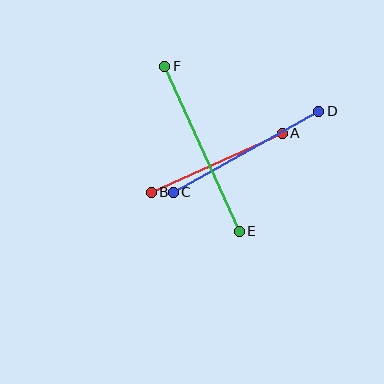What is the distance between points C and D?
The distance is approximately 167 pixels.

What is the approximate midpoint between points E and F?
The midpoint is at approximately (202, 149) pixels.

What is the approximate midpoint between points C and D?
The midpoint is at approximately (246, 152) pixels.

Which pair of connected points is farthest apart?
Points E and F are farthest apart.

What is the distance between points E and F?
The distance is approximately 181 pixels.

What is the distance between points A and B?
The distance is approximately 143 pixels.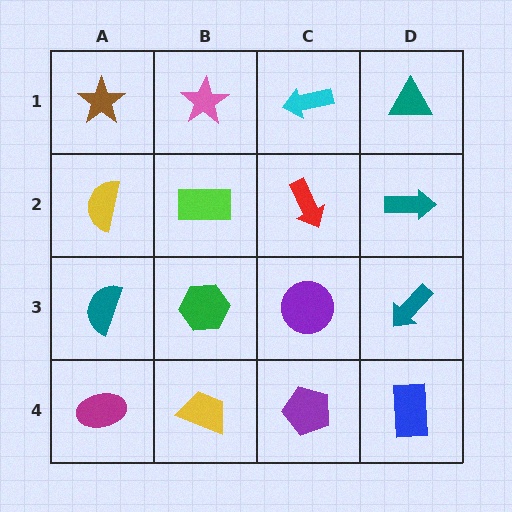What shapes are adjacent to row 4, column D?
A teal arrow (row 3, column D), a purple pentagon (row 4, column C).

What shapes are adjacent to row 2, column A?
A brown star (row 1, column A), a teal semicircle (row 3, column A), a lime rectangle (row 2, column B).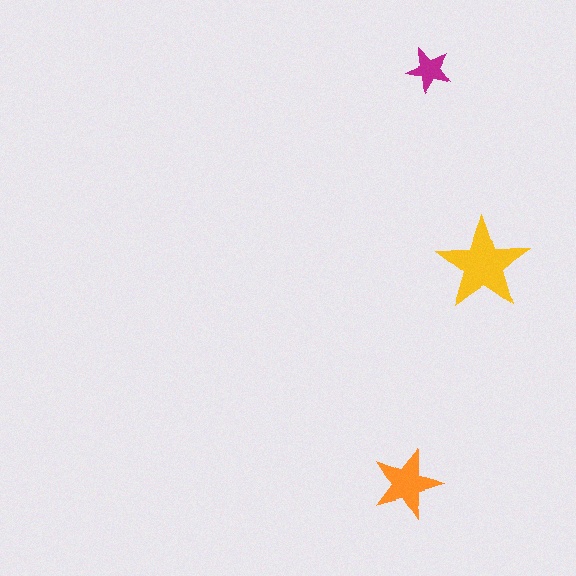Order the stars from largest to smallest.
the yellow one, the orange one, the magenta one.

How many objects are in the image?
There are 3 objects in the image.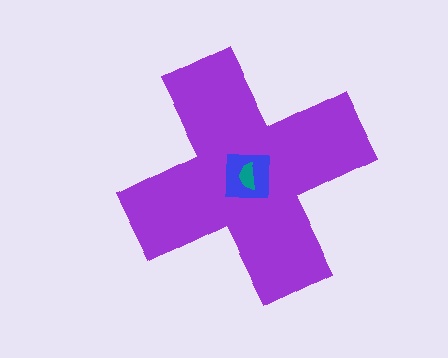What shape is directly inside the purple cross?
The blue square.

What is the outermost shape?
The purple cross.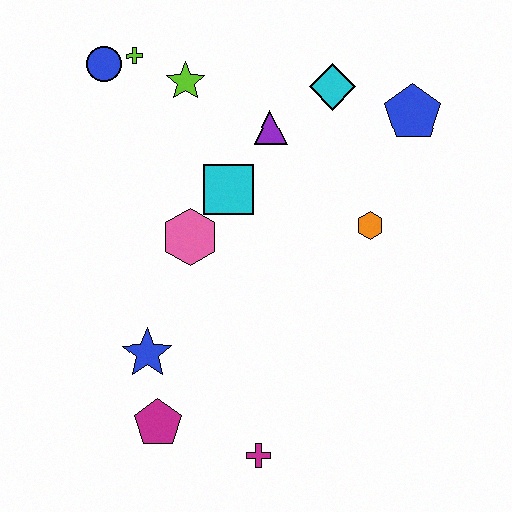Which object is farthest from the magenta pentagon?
The blue pentagon is farthest from the magenta pentagon.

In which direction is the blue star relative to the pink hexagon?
The blue star is below the pink hexagon.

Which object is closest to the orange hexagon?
The blue pentagon is closest to the orange hexagon.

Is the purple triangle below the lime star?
Yes